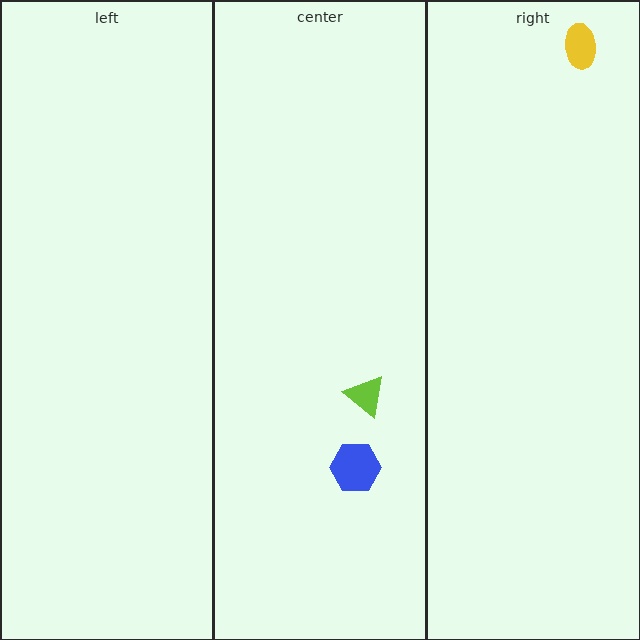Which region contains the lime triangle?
The center region.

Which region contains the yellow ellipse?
The right region.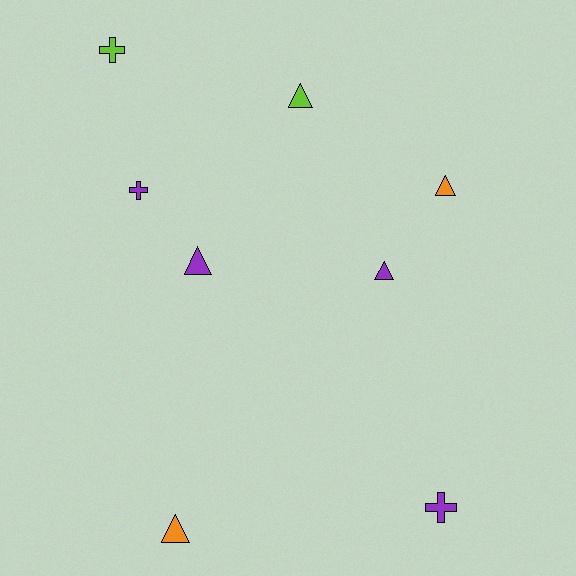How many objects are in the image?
There are 8 objects.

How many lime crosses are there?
There is 1 lime cross.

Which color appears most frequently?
Purple, with 4 objects.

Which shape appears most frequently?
Triangle, with 5 objects.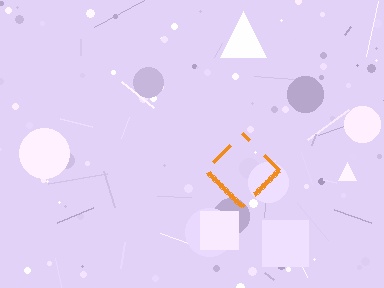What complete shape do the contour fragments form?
The contour fragments form a diamond.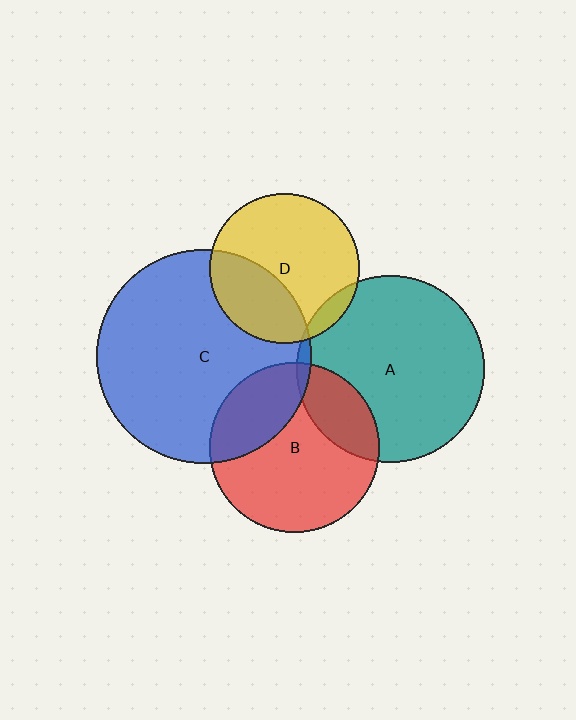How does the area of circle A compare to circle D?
Approximately 1.6 times.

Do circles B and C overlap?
Yes.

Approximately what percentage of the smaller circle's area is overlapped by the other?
Approximately 30%.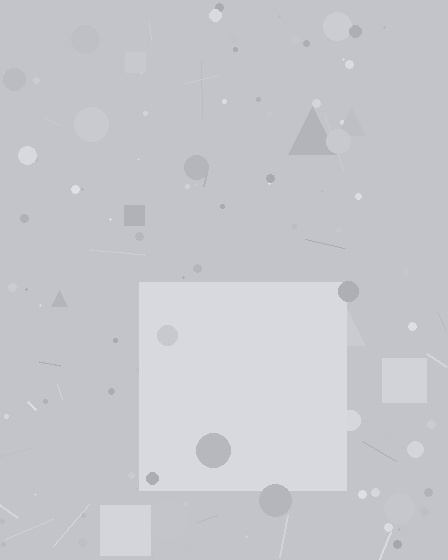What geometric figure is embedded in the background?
A square is embedded in the background.